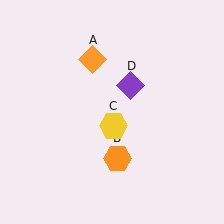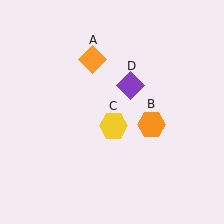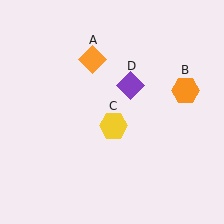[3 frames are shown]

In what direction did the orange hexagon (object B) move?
The orange hexagon (object B) moved up and to the right.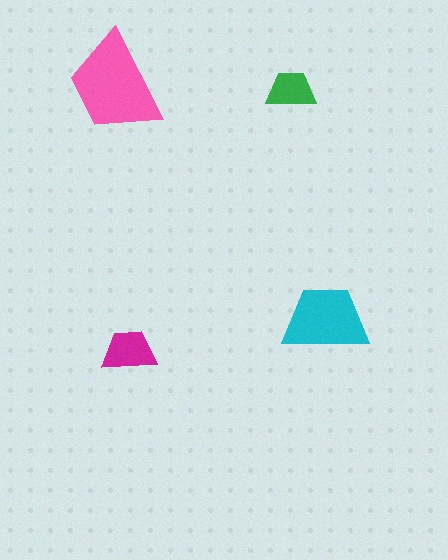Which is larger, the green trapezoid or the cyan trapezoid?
The cyan one.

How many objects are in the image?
There are 4 objects in the image.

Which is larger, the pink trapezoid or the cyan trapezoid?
The pink one.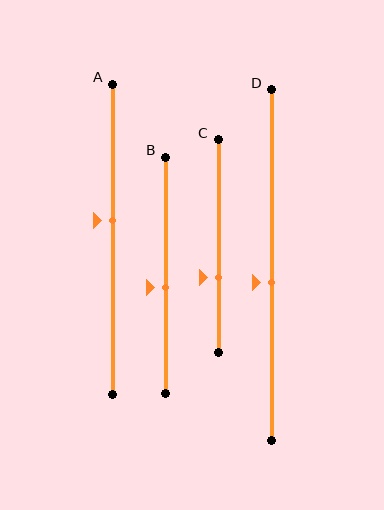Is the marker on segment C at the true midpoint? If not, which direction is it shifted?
No, the marker on segment C is shifted downward by about 15% of the segment length.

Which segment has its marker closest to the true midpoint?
Segment B has its marker closest to the true midpoint.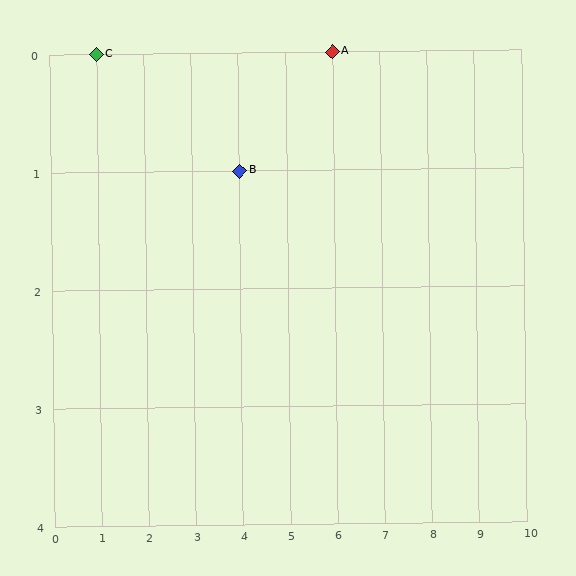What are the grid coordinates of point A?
Point A is at grid coordinates (6, 0).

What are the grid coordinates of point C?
Point C is at grid coordinates (1, 0).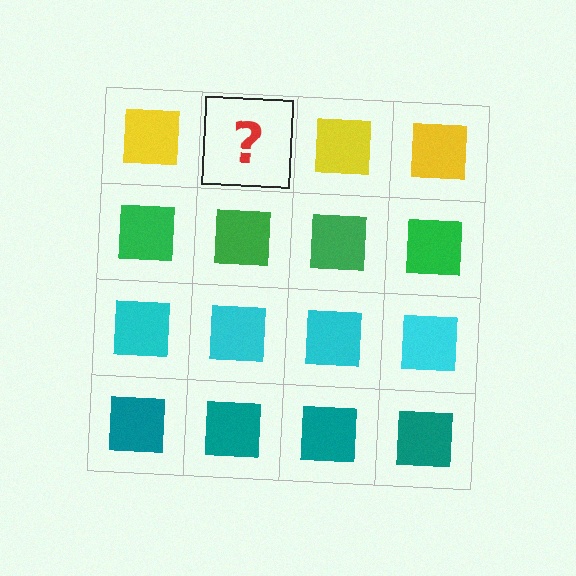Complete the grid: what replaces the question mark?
The question mark should be replaced with a yellow square.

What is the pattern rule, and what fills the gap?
The rule is that each row has a consistent color. The gap should be filled with a yellow square.